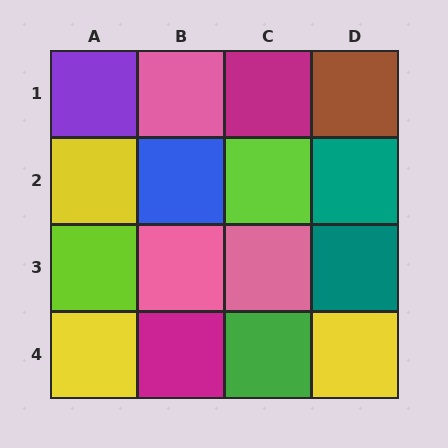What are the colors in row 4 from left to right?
Yellow, magenta, green, yellow.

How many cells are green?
1 cell is green.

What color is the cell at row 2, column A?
Yellow.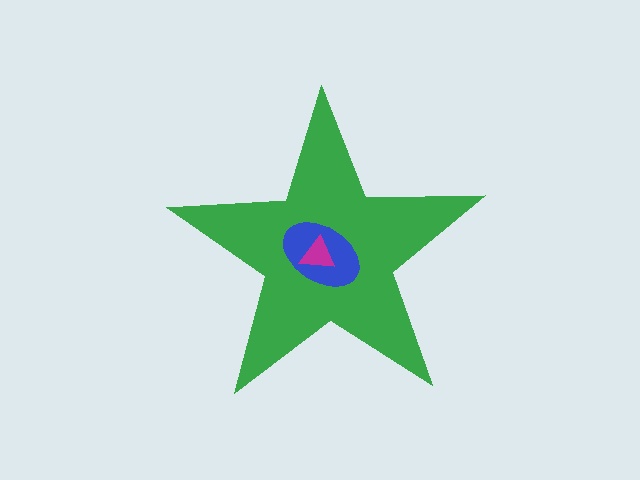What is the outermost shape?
The green star.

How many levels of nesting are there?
3.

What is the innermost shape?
The magenta triangle.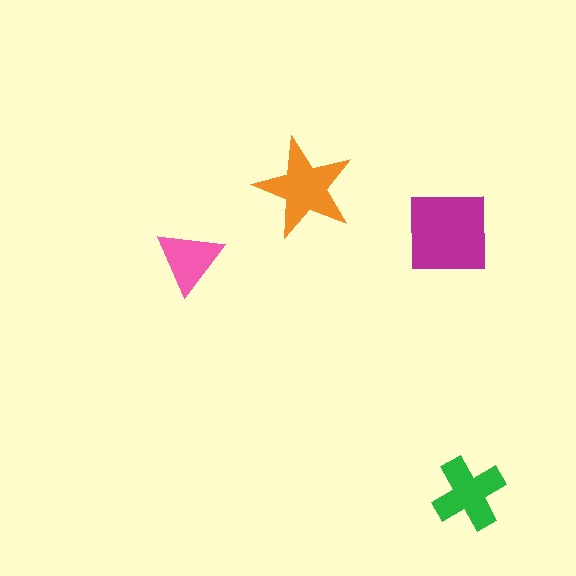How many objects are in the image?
There are 4 objects in the image.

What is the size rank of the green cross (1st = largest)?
3rd.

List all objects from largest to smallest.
The magenta square, the orange star, the green cross, the pink triangle.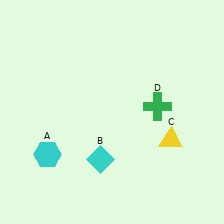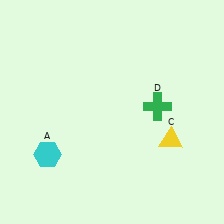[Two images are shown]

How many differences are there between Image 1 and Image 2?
There is 1 difference between the two images.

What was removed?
The cyan diamond (B) was removed in Image 2.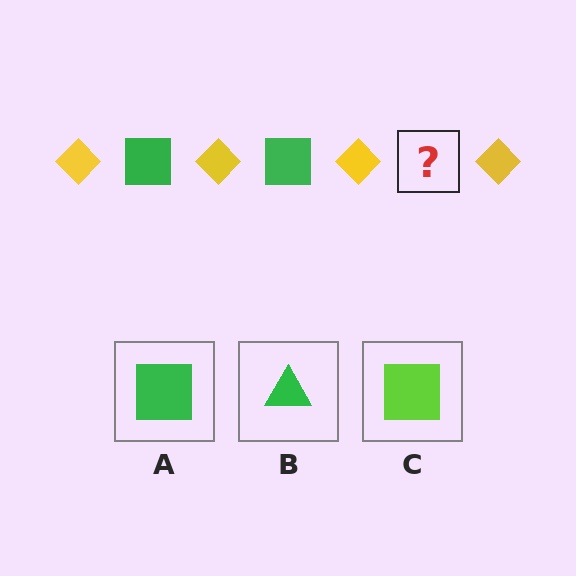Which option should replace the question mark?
Option A.